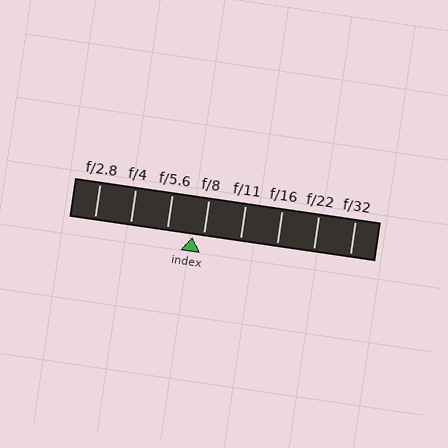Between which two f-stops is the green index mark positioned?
The index mark is between f/5.6 and f/8.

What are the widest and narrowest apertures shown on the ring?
The widest aperture shown is f/2.8 and the narrowest is f/32.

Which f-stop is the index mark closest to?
The index mark is closest to f/8.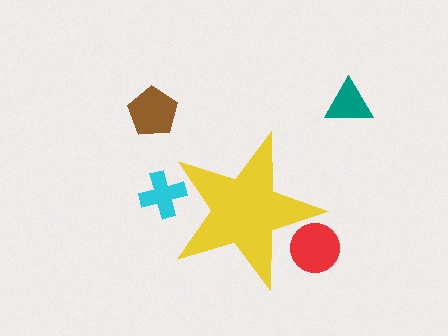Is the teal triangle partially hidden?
No, the teal triangle is fully visible.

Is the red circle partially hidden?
Yes, the red circle is partially hidden behind the yellow star.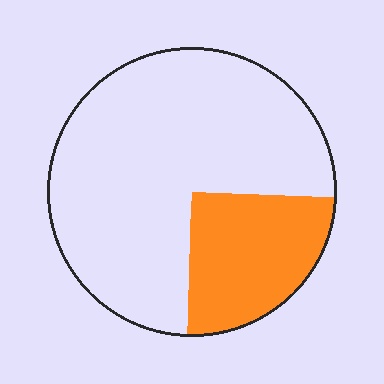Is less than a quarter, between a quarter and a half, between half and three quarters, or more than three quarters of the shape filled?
Between a quarter and a half.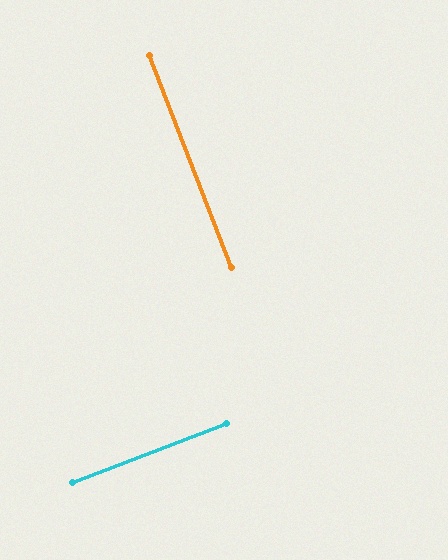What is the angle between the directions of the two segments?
Approximately 90 degrees.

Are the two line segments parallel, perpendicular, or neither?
Perpendicular — they meet at approximately 90°.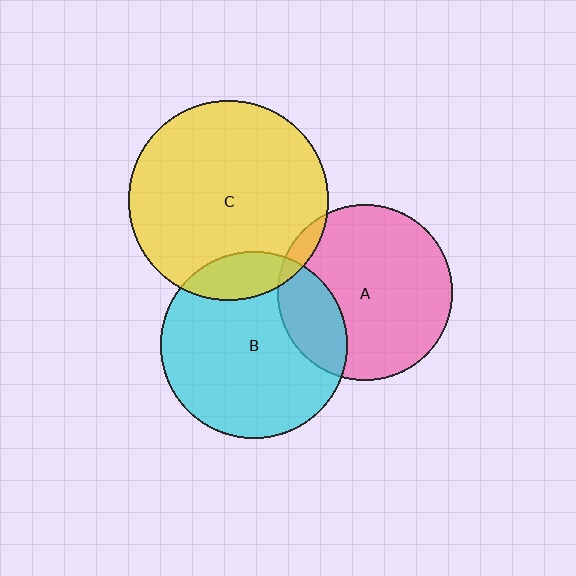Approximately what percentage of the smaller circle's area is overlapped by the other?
Approximately 20%.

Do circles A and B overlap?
Yes.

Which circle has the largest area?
Circle C (yellow).